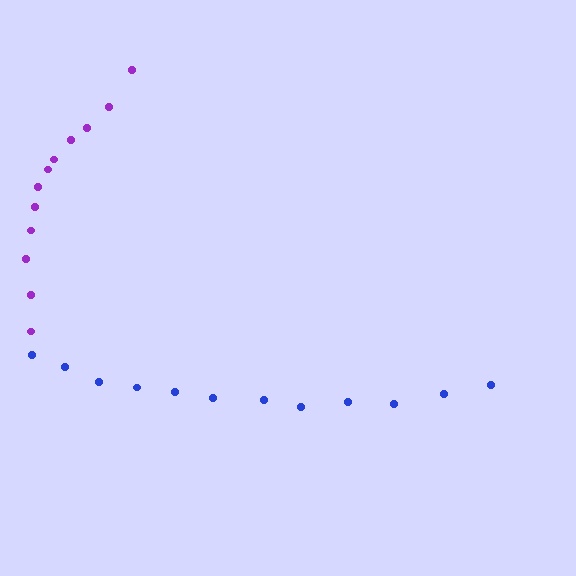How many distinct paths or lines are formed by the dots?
There are 2 distinct paths.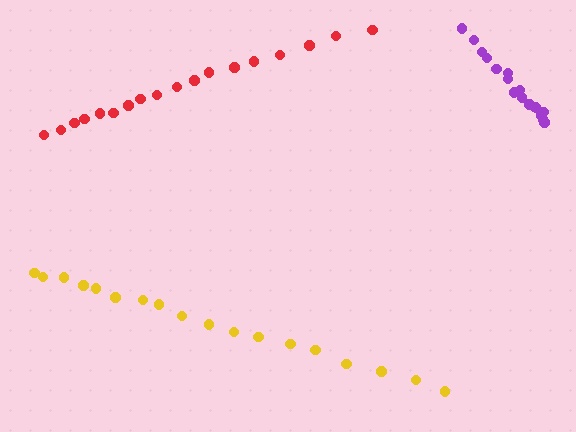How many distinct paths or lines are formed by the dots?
There are 3 distinct paths.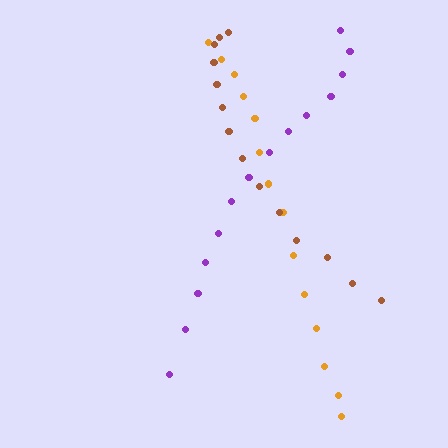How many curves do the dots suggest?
There are 3 distinct paths.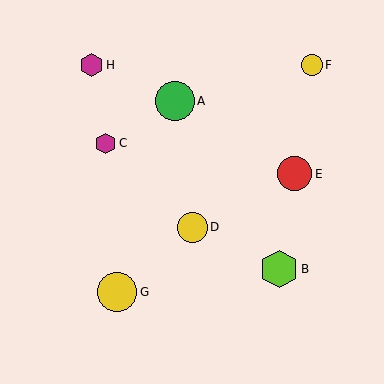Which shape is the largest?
The yellow circle (labeled G) is the largest.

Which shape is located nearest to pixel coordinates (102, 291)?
The yellow circle (labeled G) at (117, 292) is nearest to that location.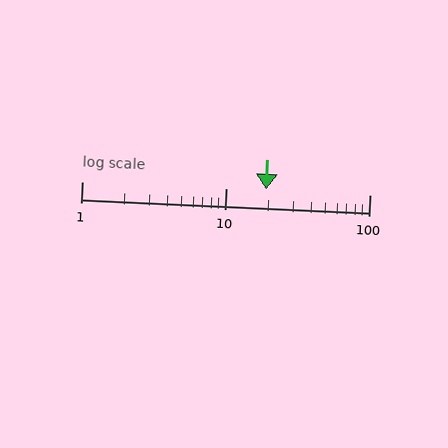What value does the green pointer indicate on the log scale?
The pointer indicates approximately 19.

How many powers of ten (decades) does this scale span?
The scale spans 2 decades, from 1 to 100.